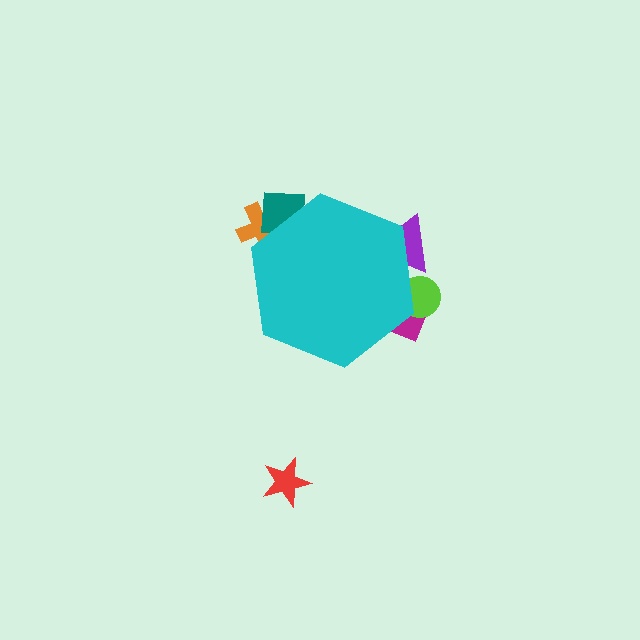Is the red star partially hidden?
No, the red star is fully visible.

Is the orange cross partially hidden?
Yes, the orange cross is partially hidden behind the cyan hexagon.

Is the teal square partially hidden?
Yes, the teal square is partially hidden behind the cyan hexagon.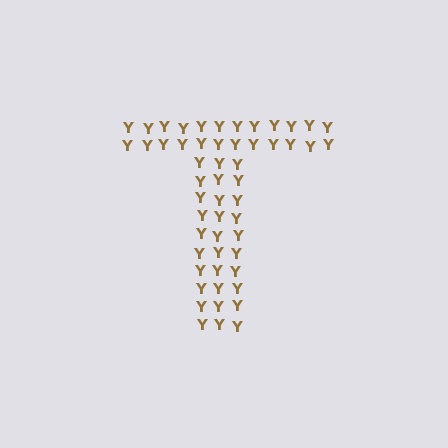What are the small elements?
The small elements are letter Y's.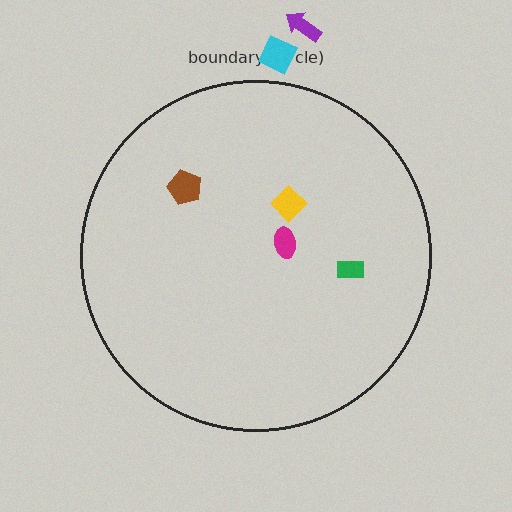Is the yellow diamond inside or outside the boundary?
Inside.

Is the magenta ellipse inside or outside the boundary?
Inside.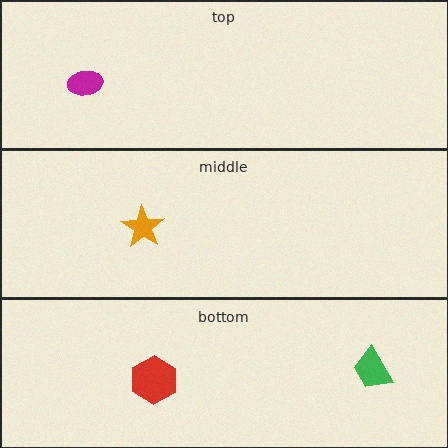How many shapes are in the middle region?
1.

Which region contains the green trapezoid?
The bottom region.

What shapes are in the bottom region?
The red hexagon, the green trapezoid.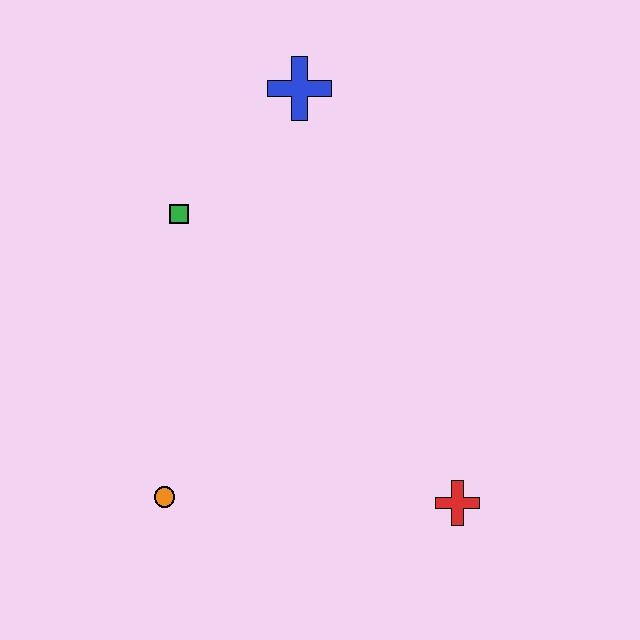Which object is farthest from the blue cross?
The red cross is farthest from the blue cross.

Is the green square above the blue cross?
No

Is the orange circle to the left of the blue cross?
Yes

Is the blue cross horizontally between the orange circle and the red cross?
Yes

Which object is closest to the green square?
The blue cross is closest to the green square.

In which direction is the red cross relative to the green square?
The red cross is below the green square.